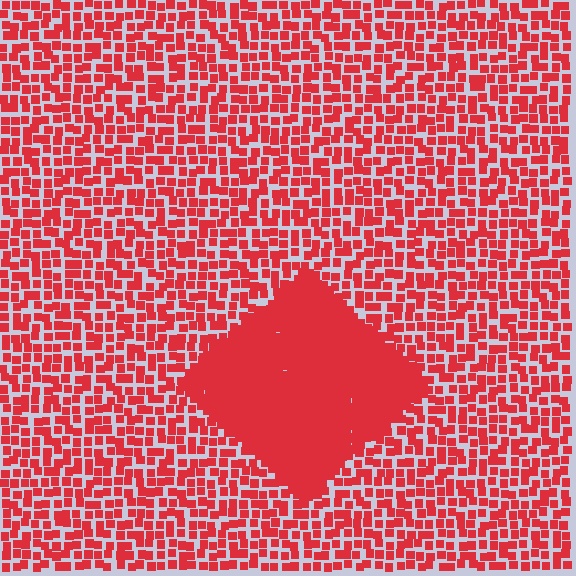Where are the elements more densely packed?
The elements are more densely packed inside the diamond boundary.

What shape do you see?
I see a diamond.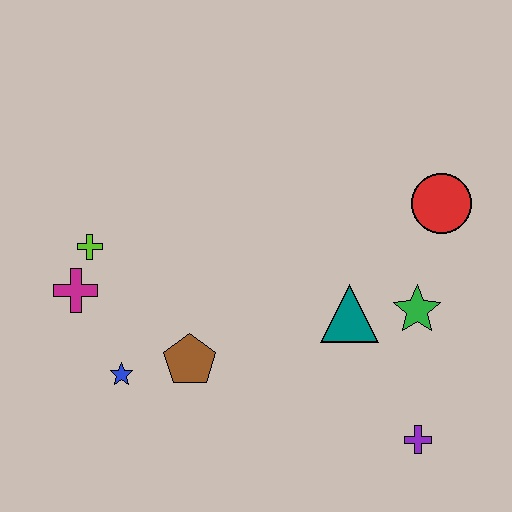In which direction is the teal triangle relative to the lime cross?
The teal triangle is to the right of the lime cross.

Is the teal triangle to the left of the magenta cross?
No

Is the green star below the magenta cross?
Yes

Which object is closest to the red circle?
The green star is closest to the red circle.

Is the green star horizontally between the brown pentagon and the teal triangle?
No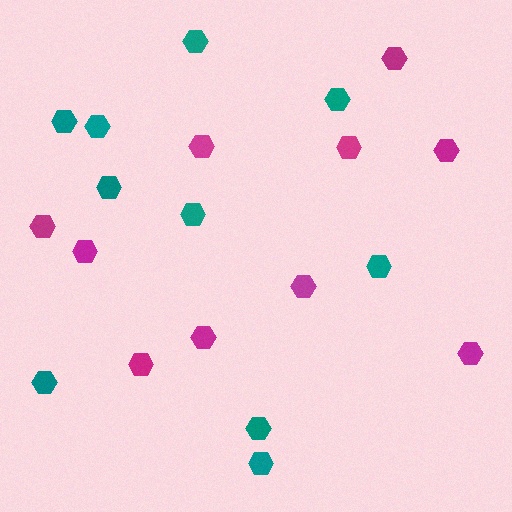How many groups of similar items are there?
There are 2 groups: one group of magenta hexagons (10) and one group of teal hexagons (10).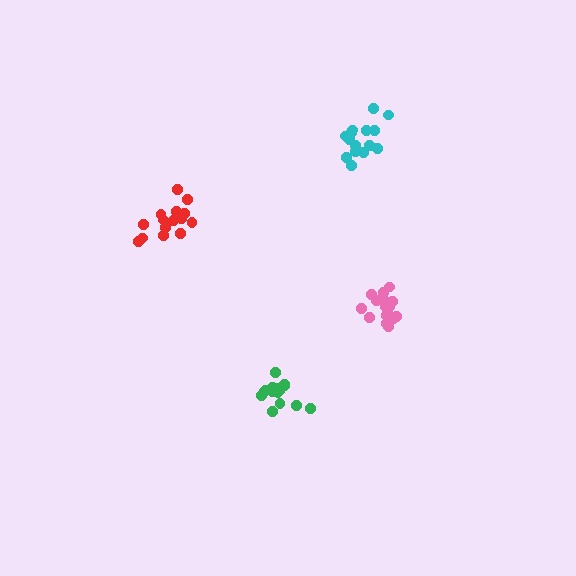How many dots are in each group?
Group 1: 15 dots, Group 2: 16 dots, Group 3: 16 dots, Group 4: 15 dots (62 total).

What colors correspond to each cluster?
The clusters are colored: cyan, pink, green, red.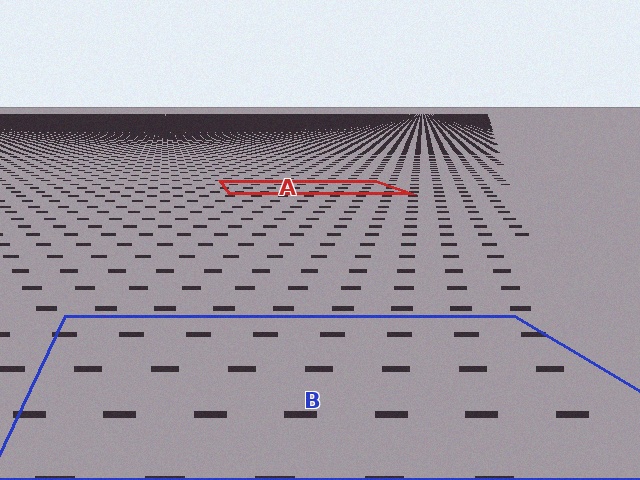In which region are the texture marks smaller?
The texture marks are smaller in region A, because it is farther away.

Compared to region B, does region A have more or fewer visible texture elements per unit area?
Region A has more texture elements per unit area — they are packed more densely because it is farther away.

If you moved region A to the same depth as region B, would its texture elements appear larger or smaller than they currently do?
They would appear larger. At a closer depth, the same texture elements are projected at a bigger on-screen size.